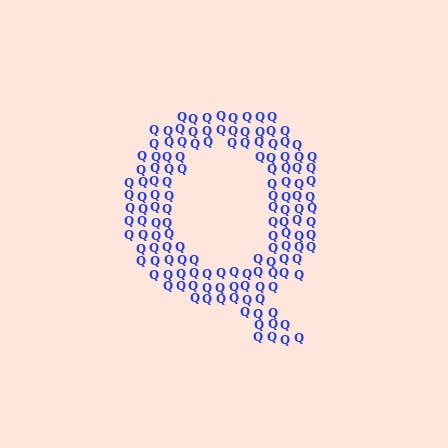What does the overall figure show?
The overall figure shows the letter Q.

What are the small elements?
The small elements are letter Q's.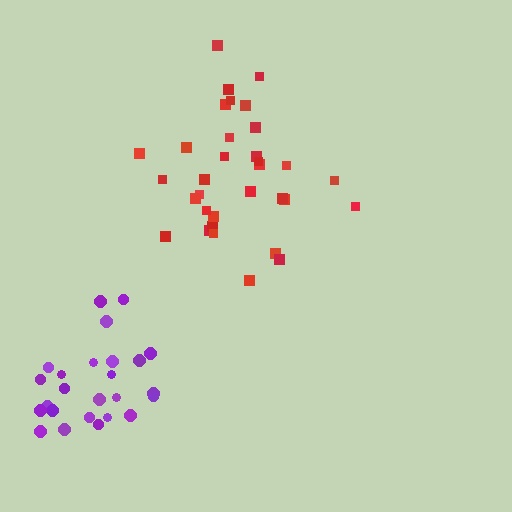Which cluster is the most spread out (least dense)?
Red.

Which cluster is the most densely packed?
Purple.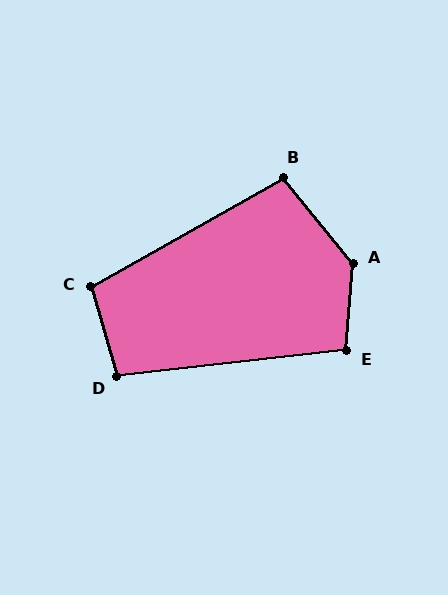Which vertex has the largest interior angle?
A, at approximately 136 degrees.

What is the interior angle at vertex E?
Approximately 101 degrees (obtuse).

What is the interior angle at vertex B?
Approximately 100 degrees (obtuse).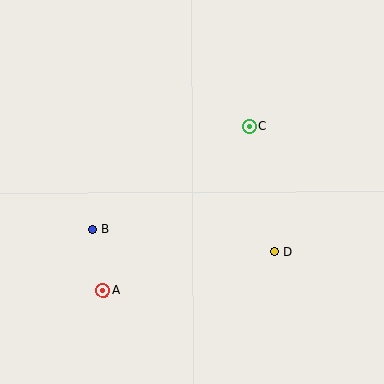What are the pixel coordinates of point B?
Point B is at (93, 230).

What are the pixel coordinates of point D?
Point D is at (275, 251).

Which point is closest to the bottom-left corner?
Point A is closest to the bottom-left corner.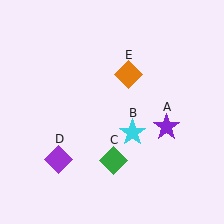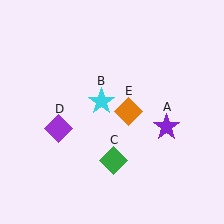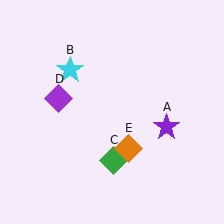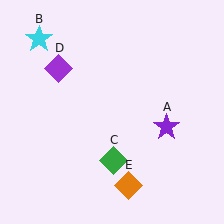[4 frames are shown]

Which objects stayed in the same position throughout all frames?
Purple star (object A) and green diamond (object C) remained stationary.